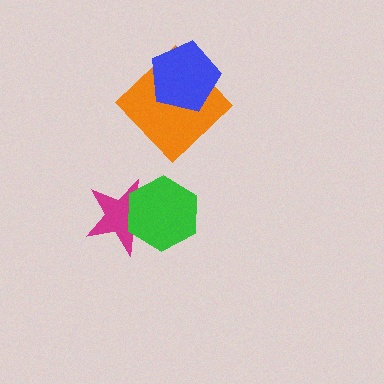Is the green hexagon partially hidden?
No, no other shape covers it.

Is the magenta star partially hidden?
Yes, it is partially covered by another shape.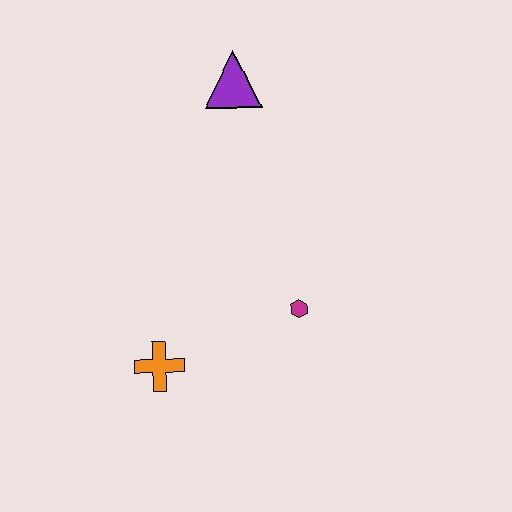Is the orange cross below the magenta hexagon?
Yes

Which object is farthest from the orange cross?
The purple triangle is farthest from the orange cross.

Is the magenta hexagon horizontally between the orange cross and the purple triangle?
No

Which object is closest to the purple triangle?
The magenta hexagon is closest to the purple triangle.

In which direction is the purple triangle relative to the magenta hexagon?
The purple triangle is above the magenta hexagon.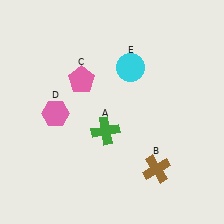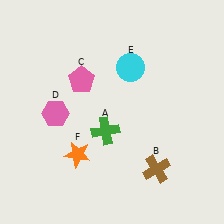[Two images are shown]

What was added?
An orange star (F) was added in Image 2.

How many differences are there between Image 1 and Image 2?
There is 1 difference between the two images.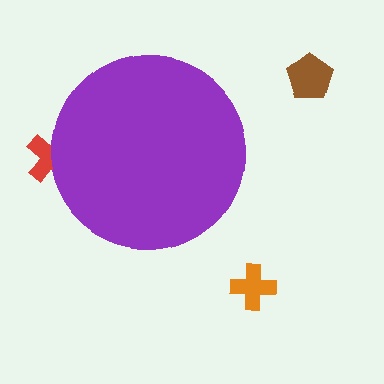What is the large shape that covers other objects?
A purple circle.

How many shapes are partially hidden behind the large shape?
1 shape is partially hidden.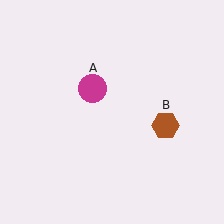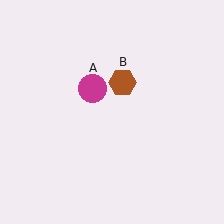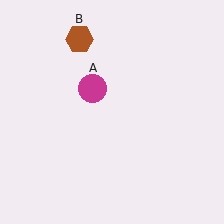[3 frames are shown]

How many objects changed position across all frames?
1 object changed position: brown hexagon (object B).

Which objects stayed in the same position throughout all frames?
Magenta circle (object A) remained stationary.